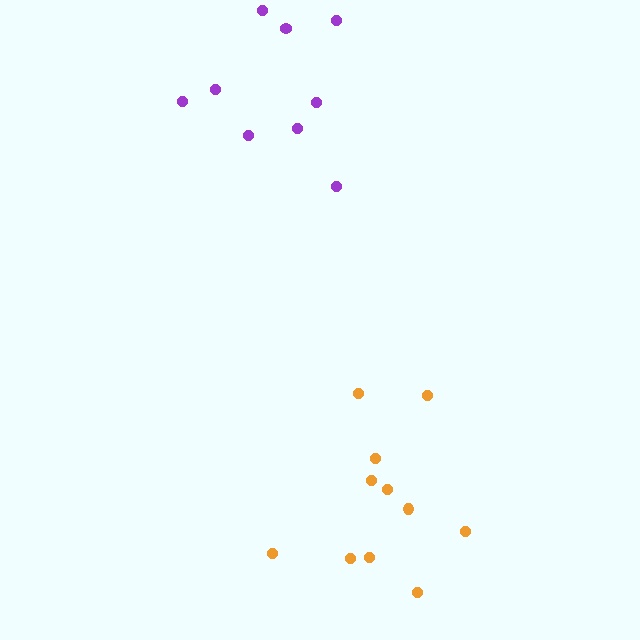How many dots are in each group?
Group 1: 9 dots, Group 2: 11 dots (20 total).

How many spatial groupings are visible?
There are 2 spatial groupings.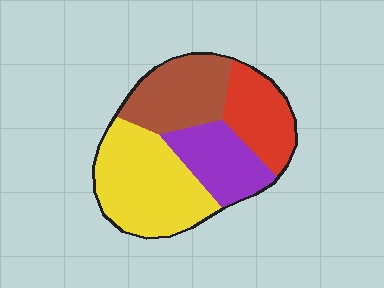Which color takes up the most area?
Yellow, at roughly 35%.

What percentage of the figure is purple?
Purple takes up about one fifth (1/5) of the figure.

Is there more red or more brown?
Brown.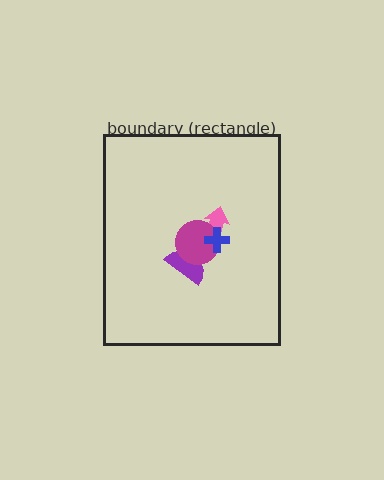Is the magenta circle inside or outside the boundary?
Inside.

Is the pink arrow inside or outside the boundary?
Inside.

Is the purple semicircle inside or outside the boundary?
Inside.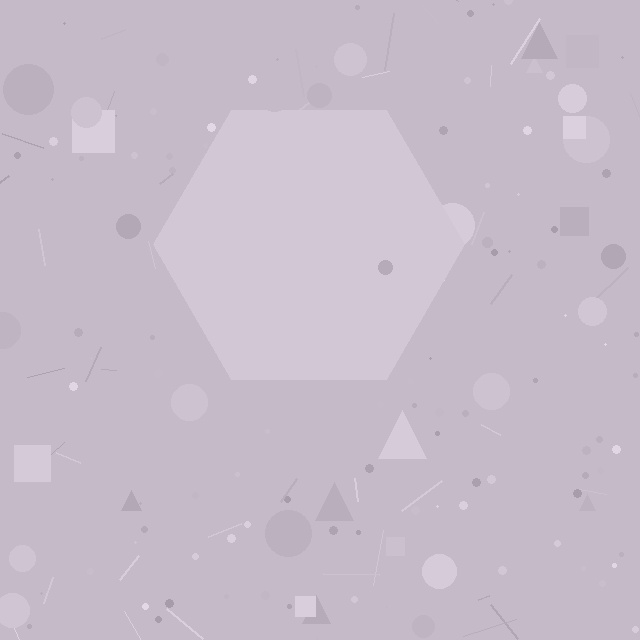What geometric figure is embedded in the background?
A hexagon is embedded in the background.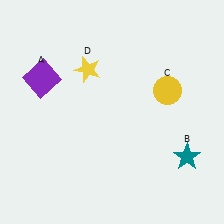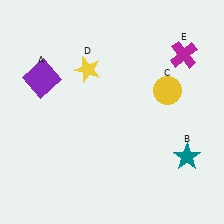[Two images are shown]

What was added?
A magenta cross (E) was added in Image 2.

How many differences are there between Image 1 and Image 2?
There is 1 difference between the two images.